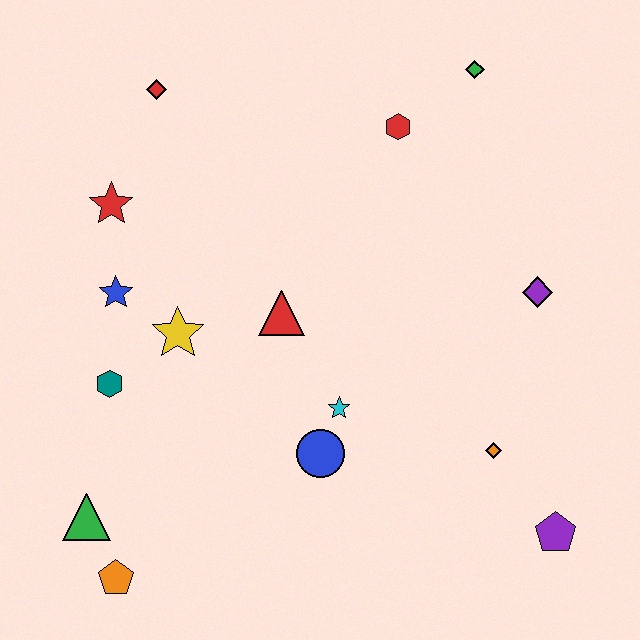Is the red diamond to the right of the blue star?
Yes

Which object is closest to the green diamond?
The red hexagon is closest to the green diamond.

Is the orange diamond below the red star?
Yes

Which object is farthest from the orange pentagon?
The green diamond is farthest from the orange pentagon.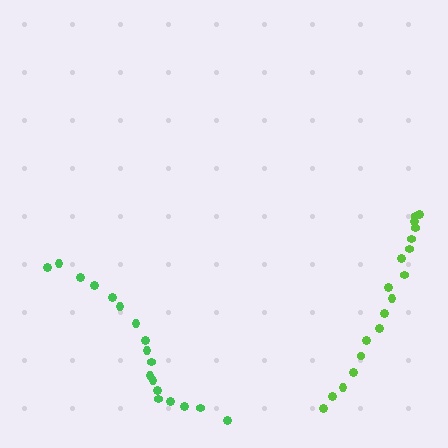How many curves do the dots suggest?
There are 2 distinct paths.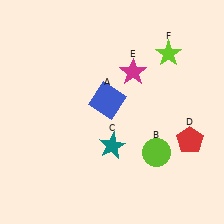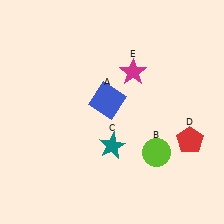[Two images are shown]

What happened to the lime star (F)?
The lime star (F) was removed in Image 2. It was in the top-right area of Image 1.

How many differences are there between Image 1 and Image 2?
There is 1 difference between the two images.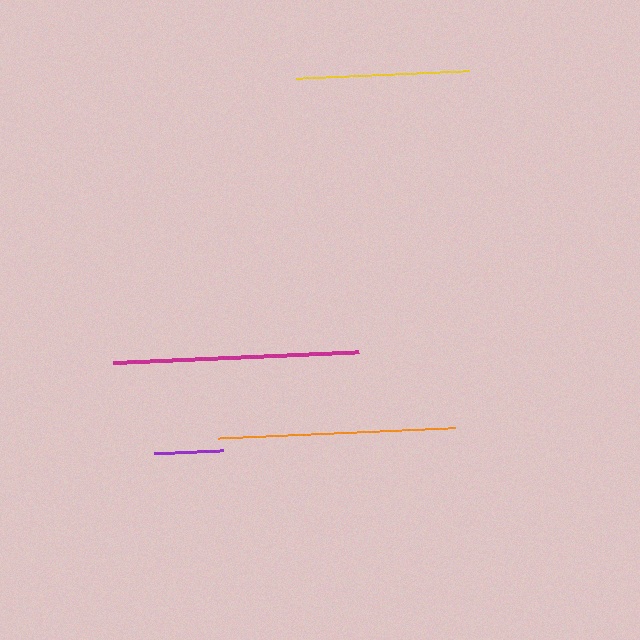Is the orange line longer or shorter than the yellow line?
The orange line is longer than the yellow line.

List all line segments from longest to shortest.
From longest to shortest: magenta, orange, yellow, purple.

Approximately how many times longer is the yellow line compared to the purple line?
The yellow line is approximately 2.5 times the length of the purple line.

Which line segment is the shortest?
The purple line is the shortest at approximately 69 pixels.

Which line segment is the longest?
The magenta line is the longest at approximately 246 pixels.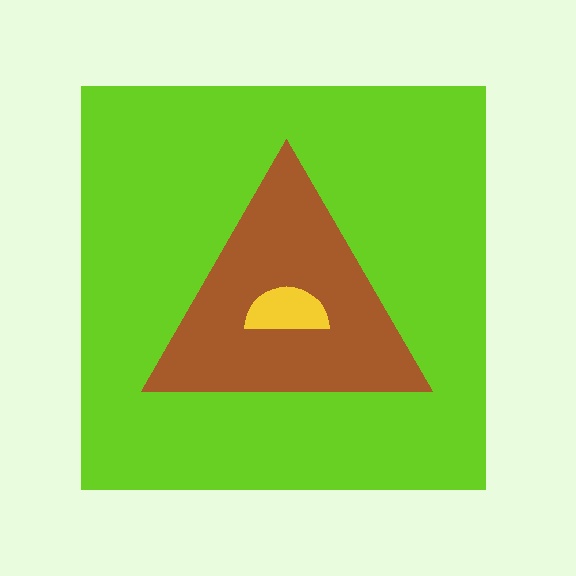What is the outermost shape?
The lime square.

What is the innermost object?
The yellow semicircle.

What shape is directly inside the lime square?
The brown triangle.